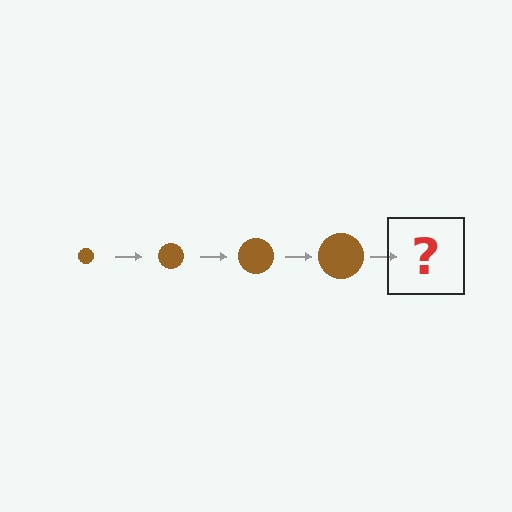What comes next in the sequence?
The next element should be a brown circle, larger than the previous one.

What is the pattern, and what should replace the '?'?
The pattern is that the circle gets progressively larger each step. The '?' should be a brown circle, larger than the previous one.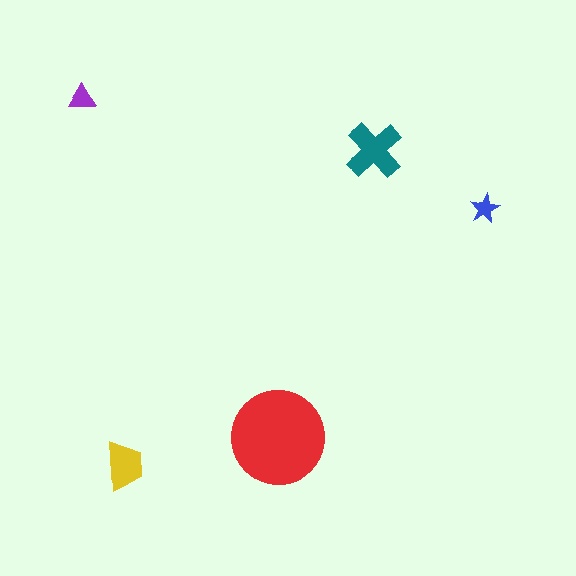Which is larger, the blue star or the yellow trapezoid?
The yellow trapezoid.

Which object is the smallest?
The blue star.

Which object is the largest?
The red circle.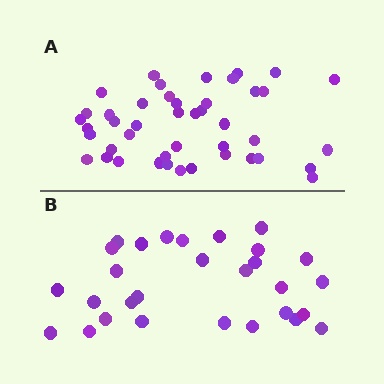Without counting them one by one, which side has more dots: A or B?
Region A (the top region) has more dots.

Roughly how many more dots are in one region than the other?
Region A has approximately 15 more dots than region B.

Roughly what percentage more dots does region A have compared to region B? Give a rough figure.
About 50% more.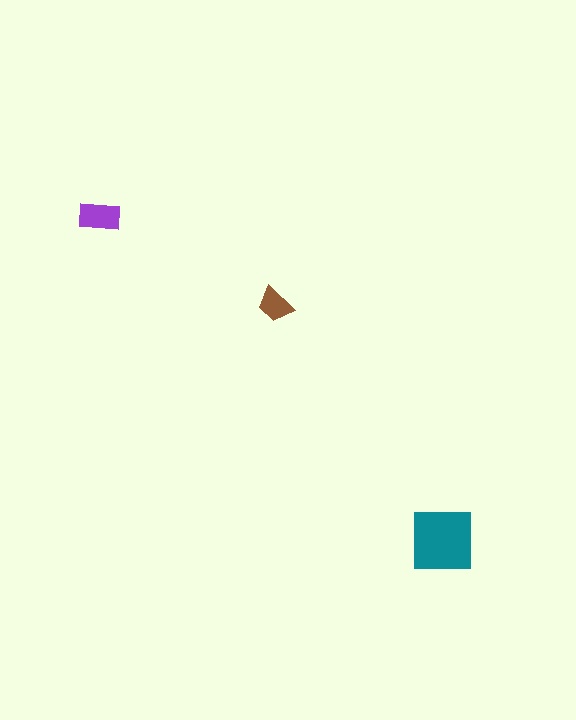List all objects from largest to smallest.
The teal square, the purple rectangle, the brown trapezoid.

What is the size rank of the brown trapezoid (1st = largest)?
3rd.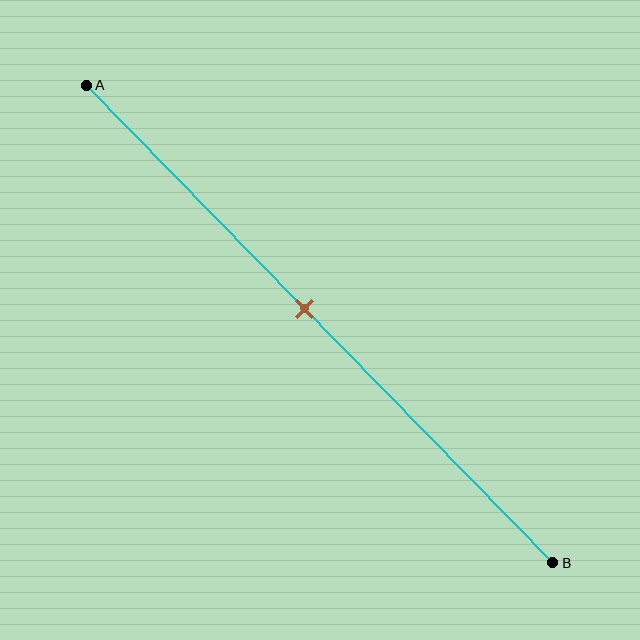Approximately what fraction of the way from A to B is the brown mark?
The brown mark is approximately 45% of the way from A to B.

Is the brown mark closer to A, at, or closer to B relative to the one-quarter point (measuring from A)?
The brown mark is closer to point B than the one-quarter point of segment AB.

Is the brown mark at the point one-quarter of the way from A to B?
No, the mark is at about 45% from A, not at the 25% one-quarter point.